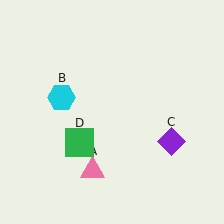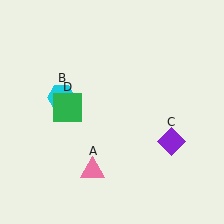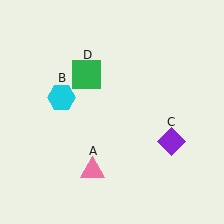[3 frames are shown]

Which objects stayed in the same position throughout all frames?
Pink triangle (object A) and cyan hexagon (object B) and purple diamond (object C) remained stationary.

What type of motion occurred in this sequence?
The green square (object D) rotated clockwise around the center of the scene.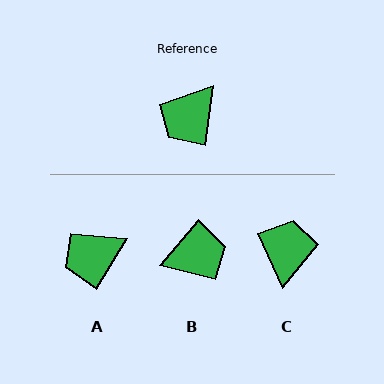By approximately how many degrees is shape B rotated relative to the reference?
Approximately 147 degrees counter-clockwise.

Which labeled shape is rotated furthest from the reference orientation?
C, about 148 degrees away.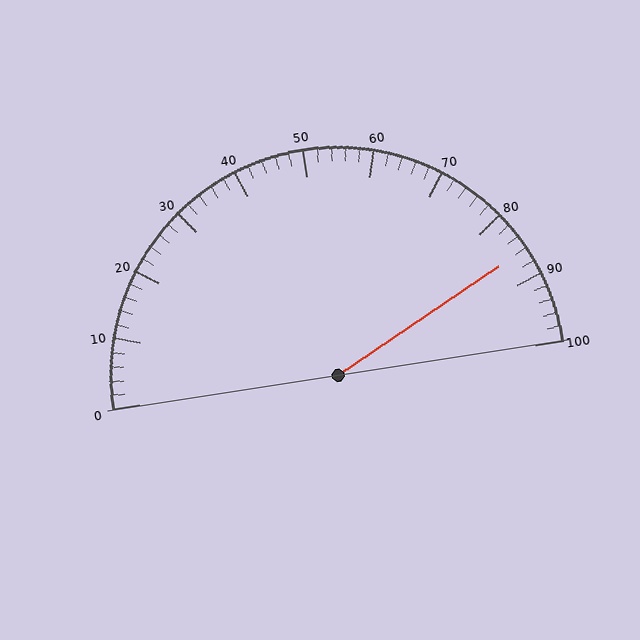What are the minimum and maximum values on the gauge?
The gauge ranges from 0 to 100.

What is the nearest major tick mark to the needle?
The nearest major tick mark is 90.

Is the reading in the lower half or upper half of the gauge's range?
The reading is in the upper half of the range (0 to 100).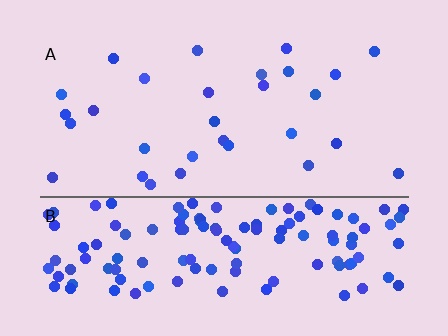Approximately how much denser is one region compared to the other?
Approximately 5.0× — region B over region A.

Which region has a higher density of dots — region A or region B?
B (the bottom).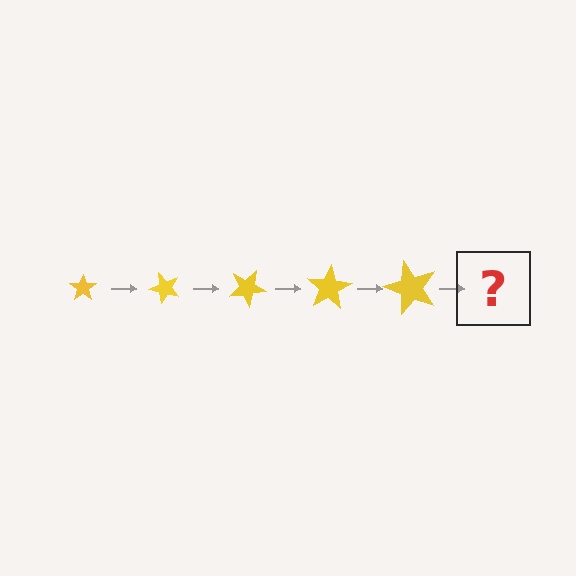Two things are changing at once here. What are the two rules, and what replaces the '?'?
The two rules are that the star grows larger each step and it rotates 50 degrees each step. The '?' should be a star, larger than the previous one and rotated 250 degrees from the start.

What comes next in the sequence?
The next element should be a star, larger than the previous one and rotated 250 degrees from the start.